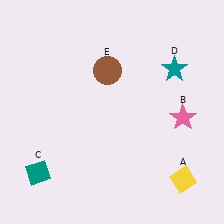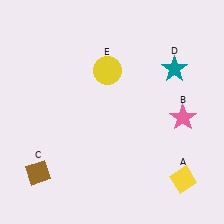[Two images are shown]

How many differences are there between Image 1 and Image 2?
There are 2 differences between the two images.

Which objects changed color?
C changed from teal to brown. E changed from brown to yellow.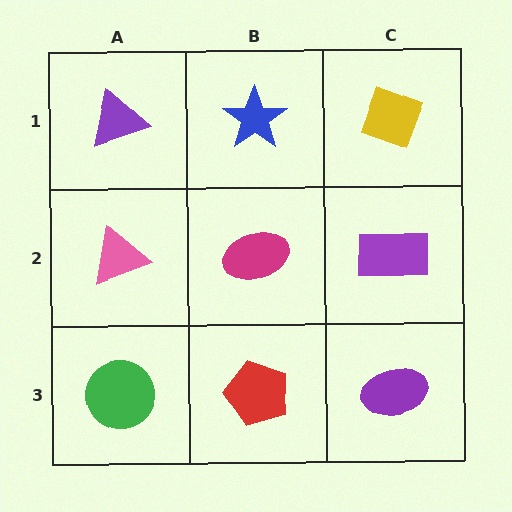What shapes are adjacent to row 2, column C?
A yellow diamond (row 1, column C), a purple ellipse (row 3, column C), a magenta ellipse (row 2, column B).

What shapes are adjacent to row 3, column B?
A magenta ellipse (row 2, column B), a green circle (row 3, column A), a purple ellipse (row 3, column C).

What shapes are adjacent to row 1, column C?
A purple rectangle (row 2, column C), a blue star (row 1, column B).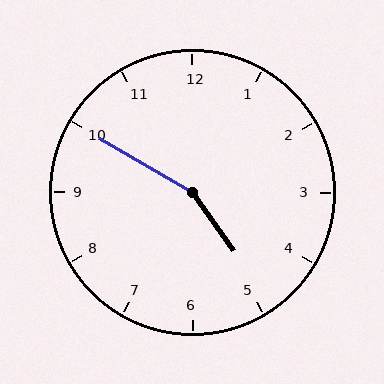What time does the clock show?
4:50.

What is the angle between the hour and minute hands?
Approximately 155 degrees.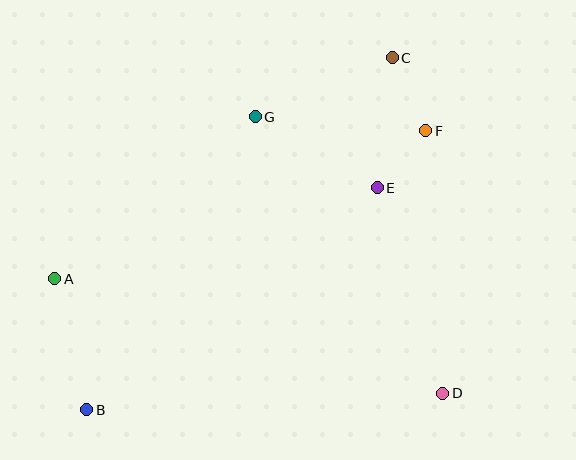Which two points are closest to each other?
Points E and F are closest to each other.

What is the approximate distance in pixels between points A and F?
The distance between A and F is approximately 399 pixels.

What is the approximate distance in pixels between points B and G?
The distance between B and G is approximately 338 pixels.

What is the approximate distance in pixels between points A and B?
The distance between A and B is approximately 135 pixels.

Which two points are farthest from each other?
Points B and C are farthest from each other.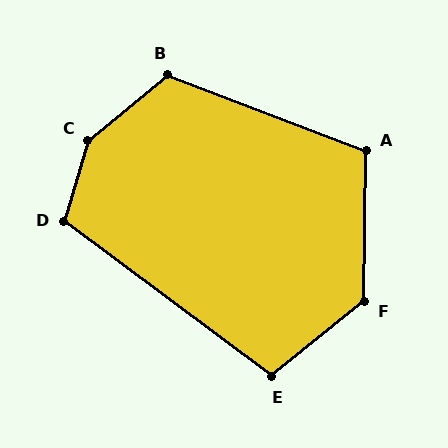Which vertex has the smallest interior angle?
E, at approximately 104 degrees.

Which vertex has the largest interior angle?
C, at approximately 146 degrees.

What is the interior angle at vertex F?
Approximately 130 degrees (obtuse).